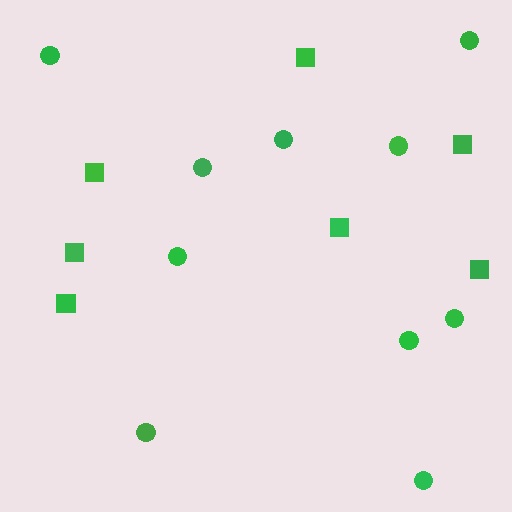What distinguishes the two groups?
There are 2 groups: one group of circles (10) and one group of squares (7).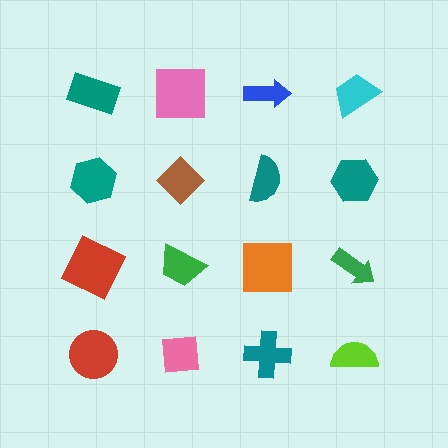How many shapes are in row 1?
4 shapes.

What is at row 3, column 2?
A green trapezoid.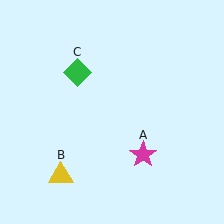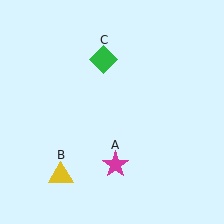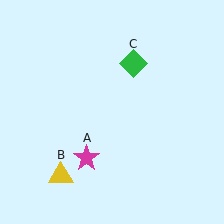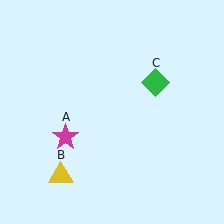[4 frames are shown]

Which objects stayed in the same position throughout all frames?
Yellow triangle (object B) remained stationary.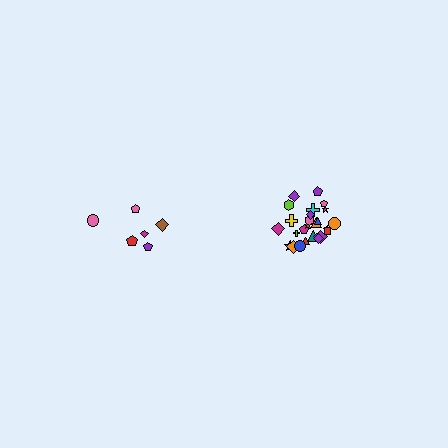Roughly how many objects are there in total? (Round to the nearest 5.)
Roughly 30 objects in total.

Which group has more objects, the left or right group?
The right group.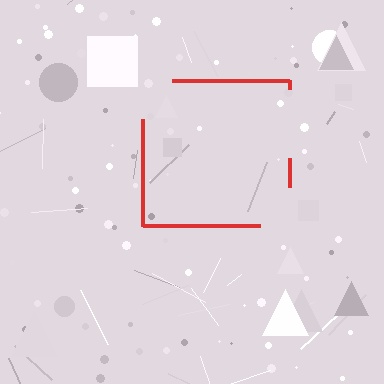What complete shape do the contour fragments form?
The contour fragments form a square.